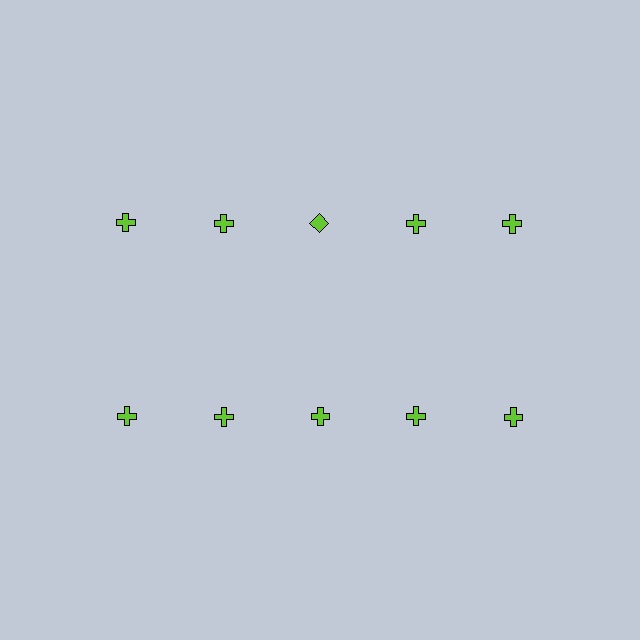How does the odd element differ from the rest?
It has a different shape: diamond instead of cross.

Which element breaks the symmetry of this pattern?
The lime diamond in the top row, center column breaks the symmetry. All other shapes are lime crosses.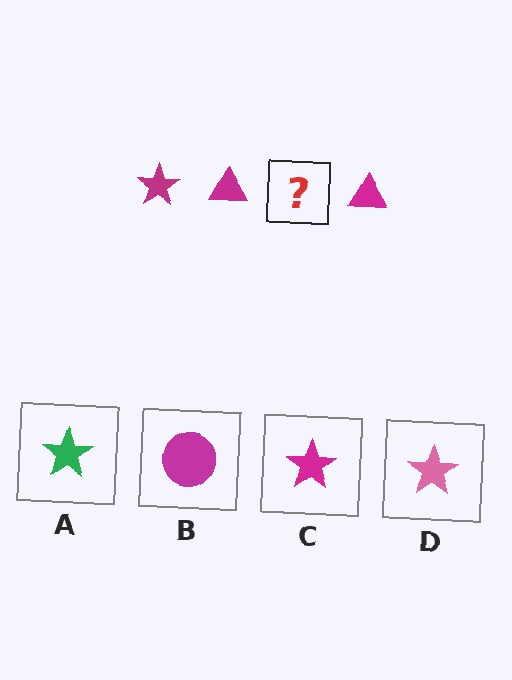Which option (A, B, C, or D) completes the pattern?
C.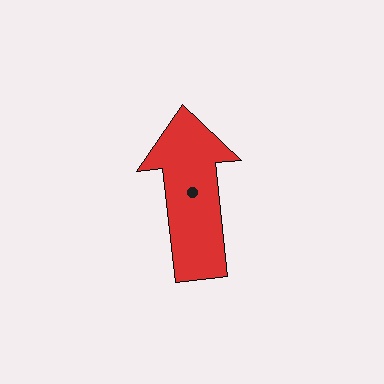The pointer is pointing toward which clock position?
Roughly 12 o'clock.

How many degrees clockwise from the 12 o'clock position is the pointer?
Approximately 354 degrees.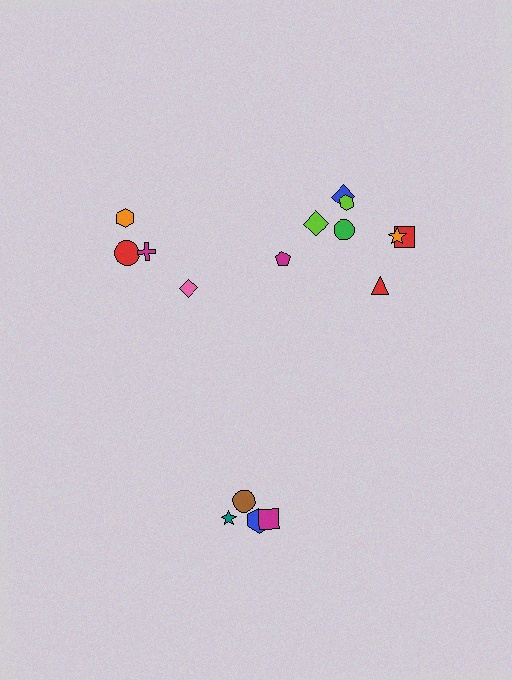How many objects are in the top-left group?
There are 4 objects.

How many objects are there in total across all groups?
There are 16 objects.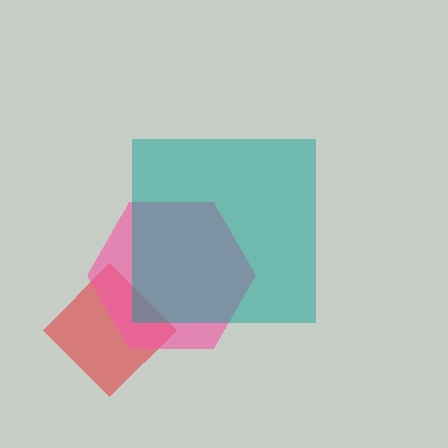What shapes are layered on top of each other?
The layered shapes are: a red diamond, a pink hexagon, a teal square.